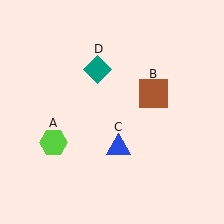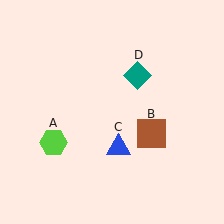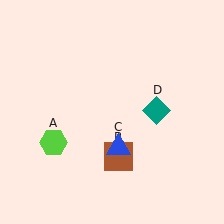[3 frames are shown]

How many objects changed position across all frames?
2 objects changed position: brown square (object B), teal diamond (object D).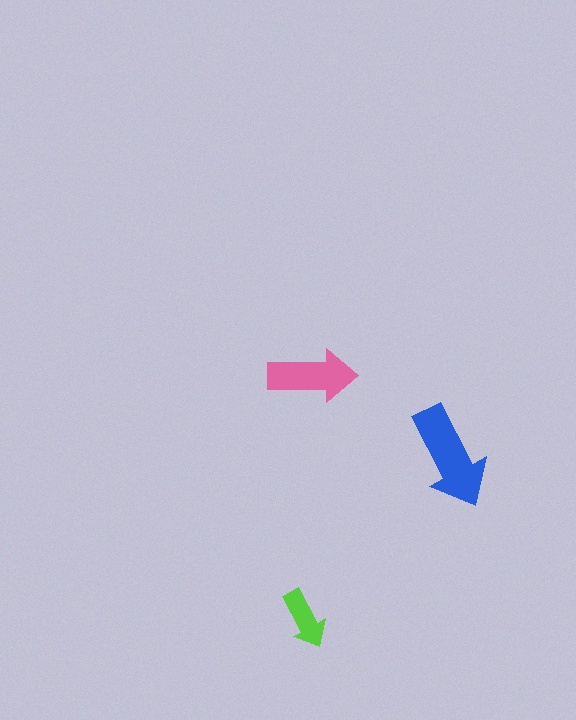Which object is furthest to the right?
The blue arrow is rightmost.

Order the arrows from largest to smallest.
the blue one, the pink one, the lime one.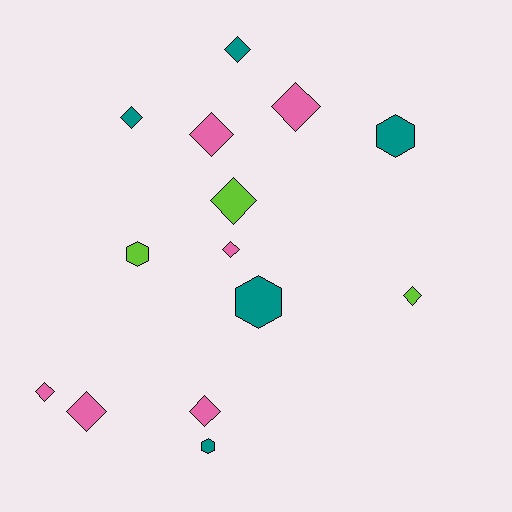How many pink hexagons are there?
There are no pink hexagons.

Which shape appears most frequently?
Diamond, with 10 objects.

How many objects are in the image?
There are 14 objects.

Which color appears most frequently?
Pink, with 6 objects.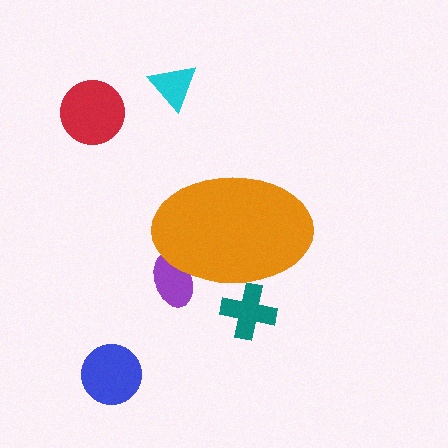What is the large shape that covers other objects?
An orange ellipse.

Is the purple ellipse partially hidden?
Yes, the purple ellipse is partially hidden behind the orange ellipse.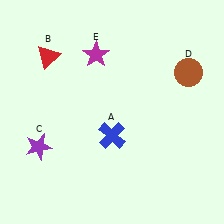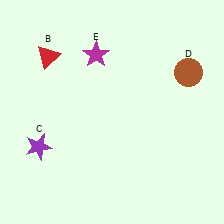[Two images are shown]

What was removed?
The blue cross (A) was removed in Image 2.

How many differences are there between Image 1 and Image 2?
There is 1 difference between the two images.